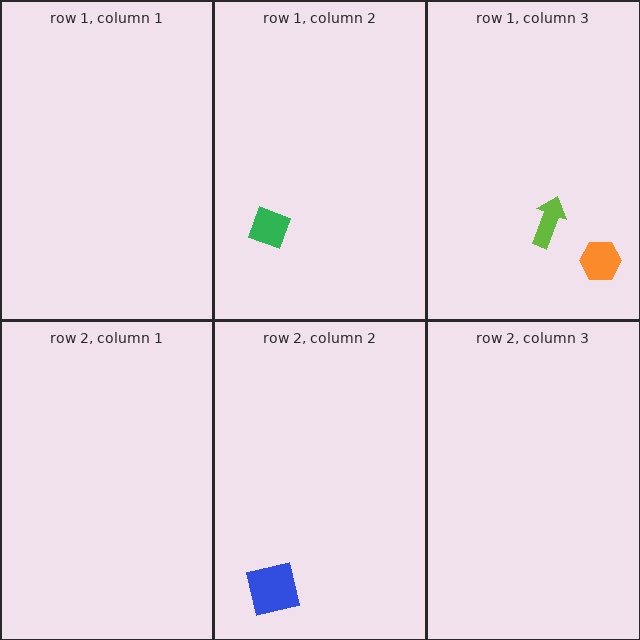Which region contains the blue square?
The row 2, column 2 region.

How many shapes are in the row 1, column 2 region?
1.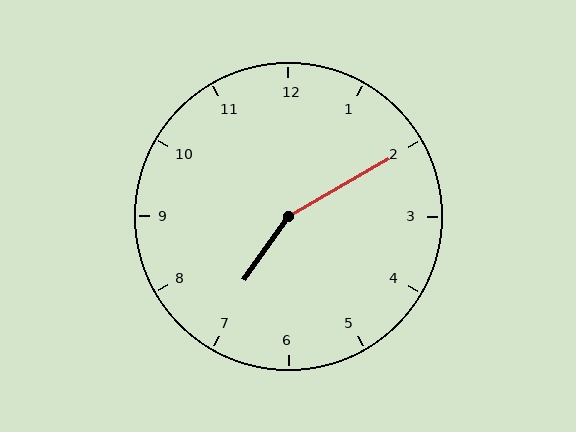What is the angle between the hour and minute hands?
Approximately 155 degrees.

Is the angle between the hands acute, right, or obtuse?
It is obtuse.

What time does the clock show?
7:10.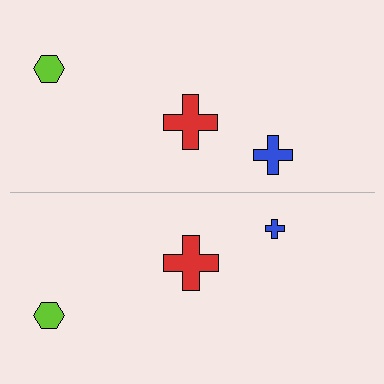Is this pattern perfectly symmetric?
No, the pattern is not perfectly symmetric. The blue cross on the bottom side has a different size than its mirror counterpart.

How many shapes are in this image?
There are 6 shapes in this image.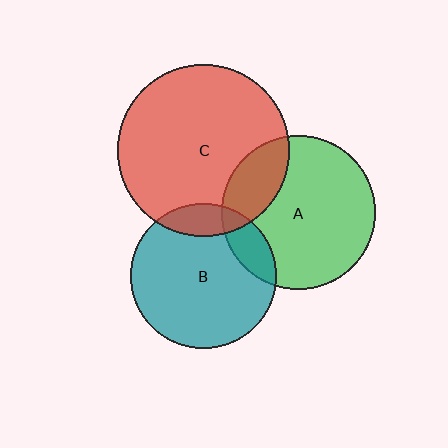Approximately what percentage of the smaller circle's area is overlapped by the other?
Approximately 15%.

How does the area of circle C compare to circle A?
Approximately 1.2 times.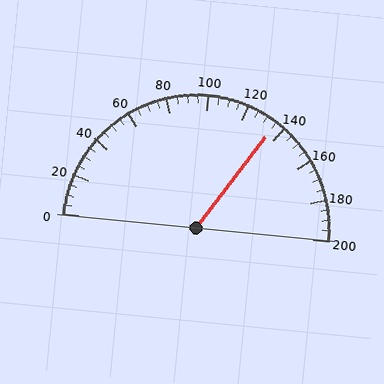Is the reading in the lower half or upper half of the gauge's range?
The reading is in the upper half of the range (0 to 200).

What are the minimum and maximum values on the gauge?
The gauge ranges from 0 to 200.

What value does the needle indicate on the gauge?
The needle indicates approximately 135.